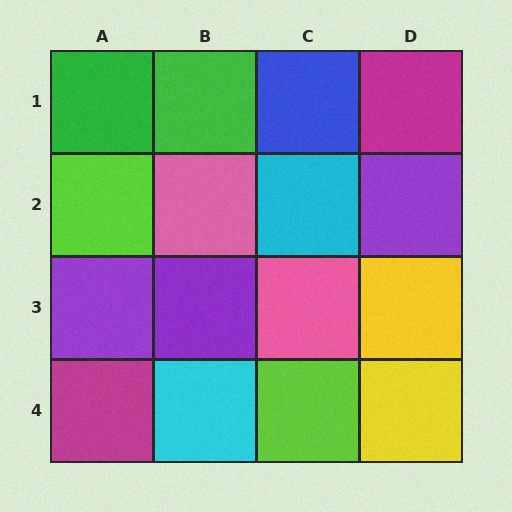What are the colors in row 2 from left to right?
Lime, pink, cyan, purple.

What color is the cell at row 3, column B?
Purple.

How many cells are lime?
2 cells are lime.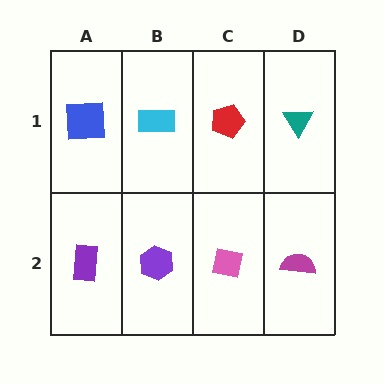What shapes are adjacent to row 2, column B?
A cyan rectangle (row 1, column B), a purple rectangle (row 2, column A), a pink square (row 2, column C).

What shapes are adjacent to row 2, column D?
A teal triangle (row 1, column D), a pink square (row 2, column C).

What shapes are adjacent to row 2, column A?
A blue square (row 1, column A), a purple hexagon (row 2, column B).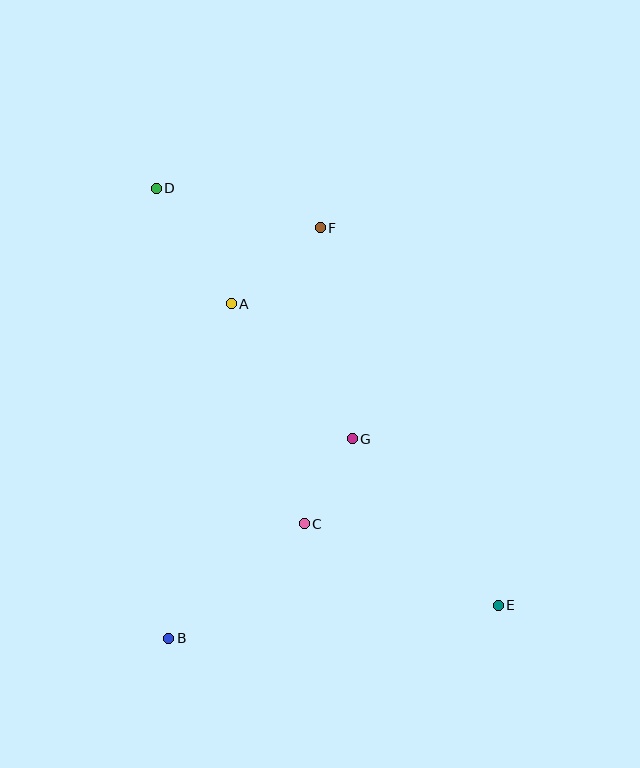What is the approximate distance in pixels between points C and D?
The distance between C and D is approximately 367 pixels.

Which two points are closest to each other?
Points C and G are closest to each other.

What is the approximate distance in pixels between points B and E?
The distance between B and E is approximately 331 pixels.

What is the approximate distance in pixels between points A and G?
The distance between A and G is approximately 181 pixels.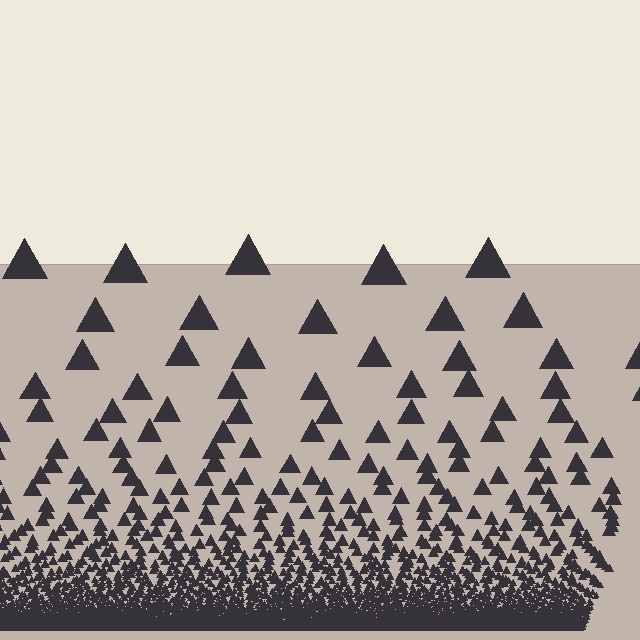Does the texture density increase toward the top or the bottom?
Density increases toward the bottom.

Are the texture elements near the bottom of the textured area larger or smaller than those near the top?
Smaller. The gradient is inverted — elements near the bottom are smaller and denser.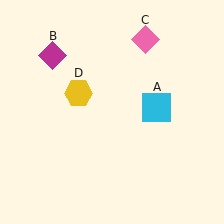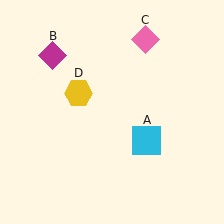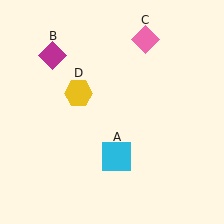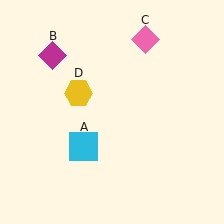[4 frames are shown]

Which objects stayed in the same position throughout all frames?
Magenta diamond (object B) and pink diamond (object C) and yellow hexagon (object D) remained stationary.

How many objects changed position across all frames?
1 object changed position: cyan square (object A).